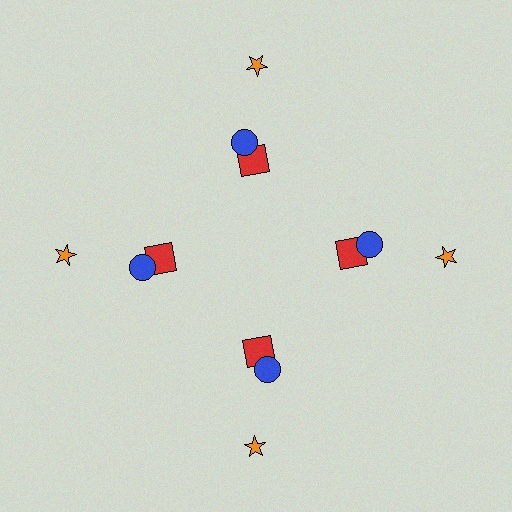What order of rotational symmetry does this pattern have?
This pattern has 4-fold rotational symmetry.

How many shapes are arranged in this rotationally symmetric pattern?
There are 12 shapes, arranged in 4 groups of 3.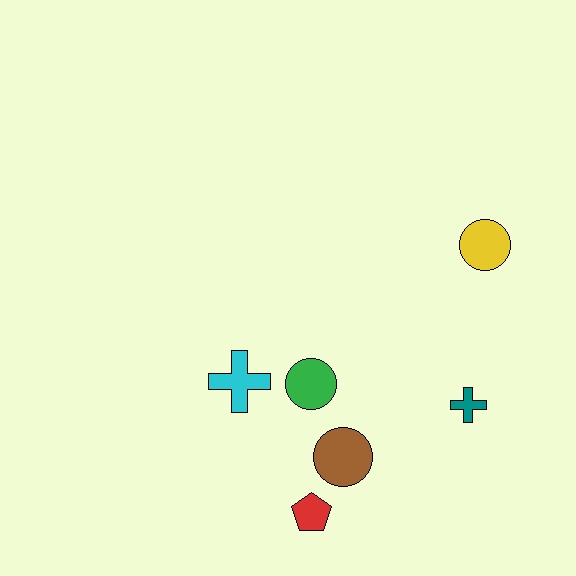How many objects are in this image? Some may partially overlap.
There are 6 objects.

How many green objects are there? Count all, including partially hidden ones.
There is 1 green object.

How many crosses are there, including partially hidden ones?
There are 2 crosses.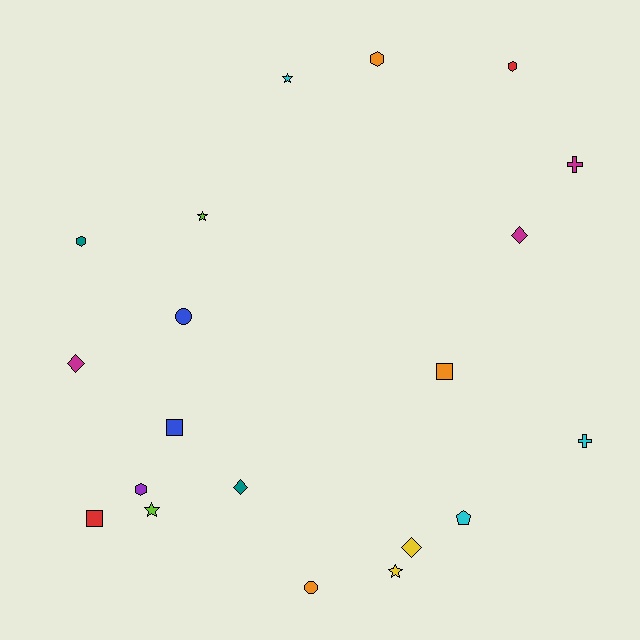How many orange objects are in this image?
There are 3 orange objects.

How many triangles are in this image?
There are no triangles.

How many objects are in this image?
There are 20 objects.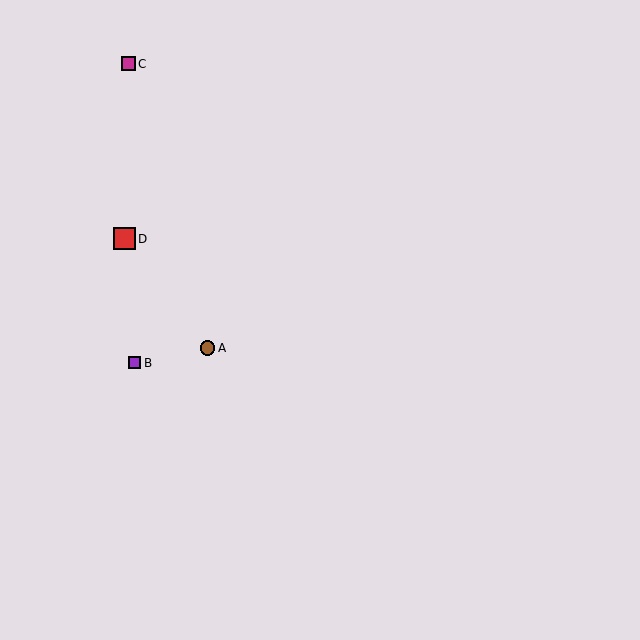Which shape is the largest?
The red square (labeled D) is the largest.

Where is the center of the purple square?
The center of the purple square is at (134, 363).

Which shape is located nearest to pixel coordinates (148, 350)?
The purple square (labeled B) at (134, 363) is nearest to that location.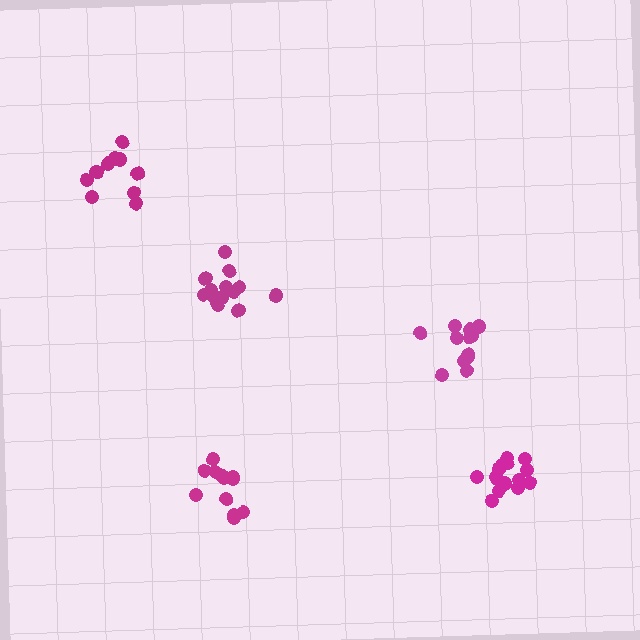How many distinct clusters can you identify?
There are 5 distinct clusters.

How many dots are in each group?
Group 1: 12 dots, Group 2: 15 dots, Group 3: 13 dots, Group 4: 12 dots, Group 5: 10 dots (62 total).